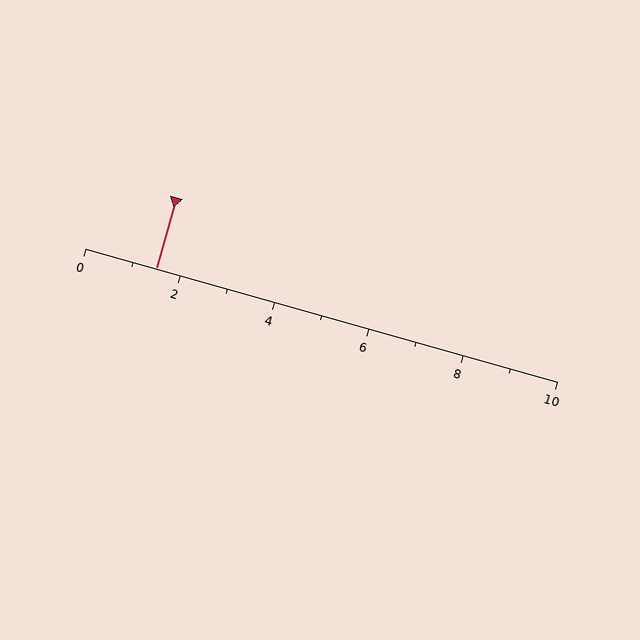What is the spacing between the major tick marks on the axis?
The major ticks are spaced 2 apart.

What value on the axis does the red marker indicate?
The marker indicates approximately 1.5.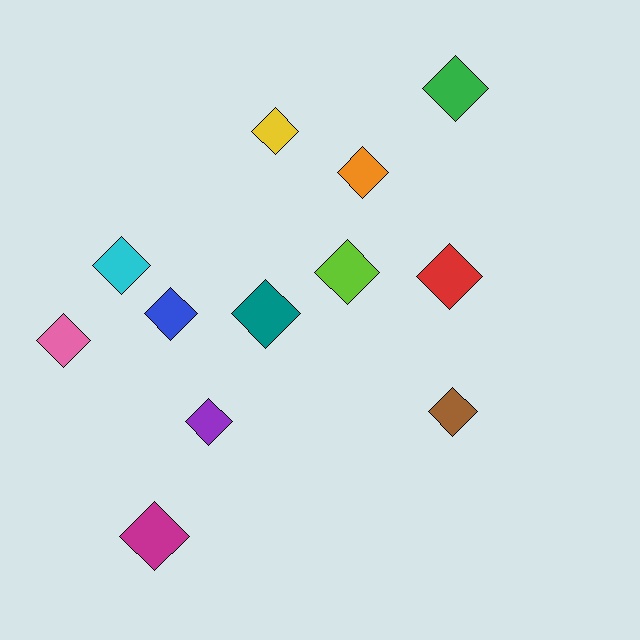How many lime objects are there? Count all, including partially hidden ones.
There is 1 lime object.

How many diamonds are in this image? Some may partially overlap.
There are 12 diamonds.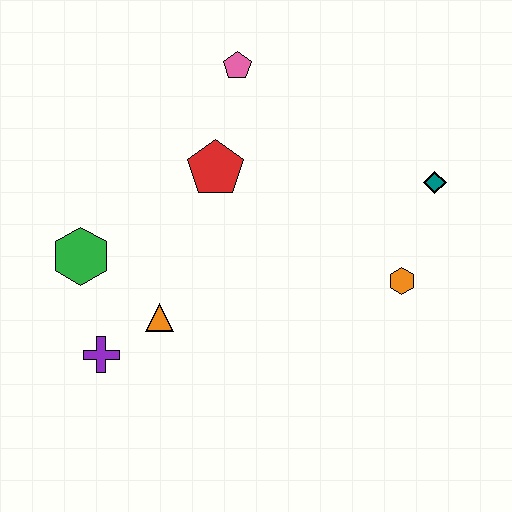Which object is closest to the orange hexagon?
The teal diamond is closest to the orange hexagon.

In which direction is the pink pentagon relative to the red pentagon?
The pink pentagon is above the red pentagon.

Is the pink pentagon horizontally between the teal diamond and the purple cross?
Yes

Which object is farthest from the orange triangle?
The teal diamond is farthest from the orange triangle.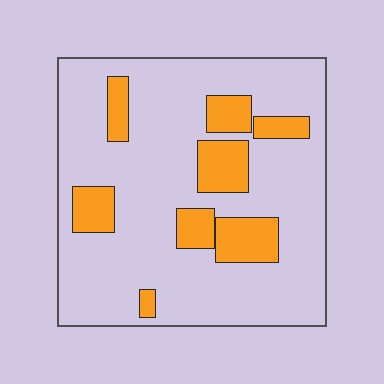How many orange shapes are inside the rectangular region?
8.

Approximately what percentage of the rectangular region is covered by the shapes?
Approximately 20%.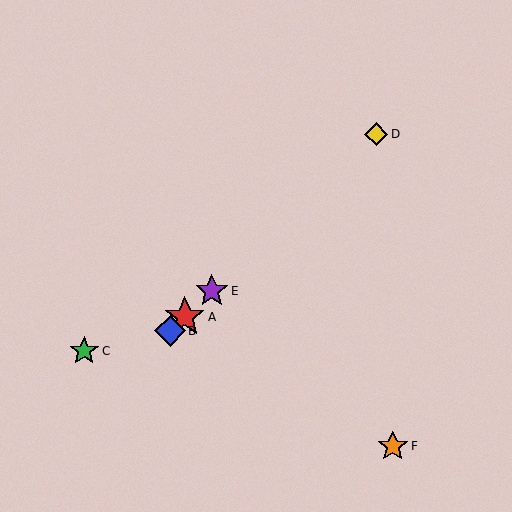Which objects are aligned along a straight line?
Objects A, B, D, E are aligned along a straight line.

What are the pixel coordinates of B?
Object B is at (170, 331).